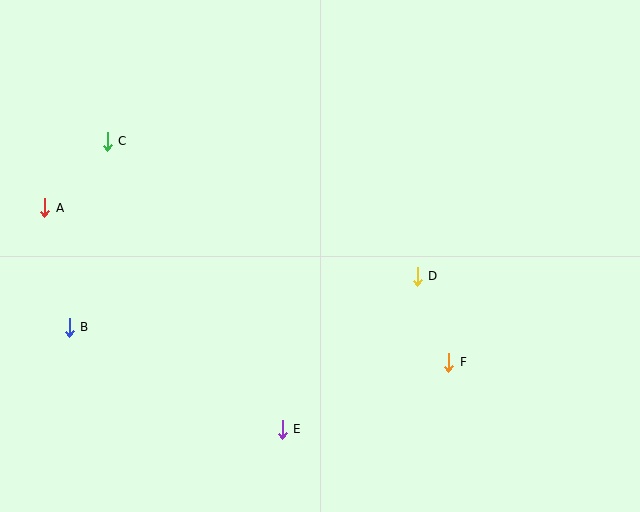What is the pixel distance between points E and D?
The distance between E and D is 204 pixels.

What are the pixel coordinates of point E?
Point E is at (282, 429).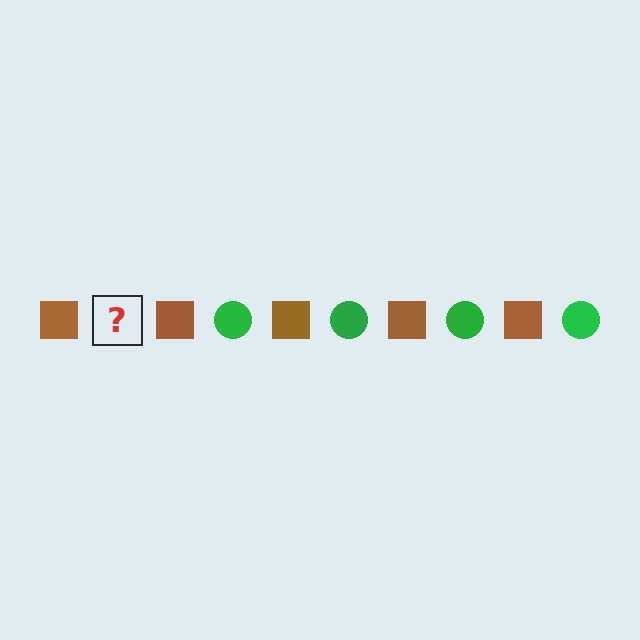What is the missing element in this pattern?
The missing element is a green circle.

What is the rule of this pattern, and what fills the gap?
The rule is that the pattern alternates between brown square and green circle. The gap should be filled with a green circle.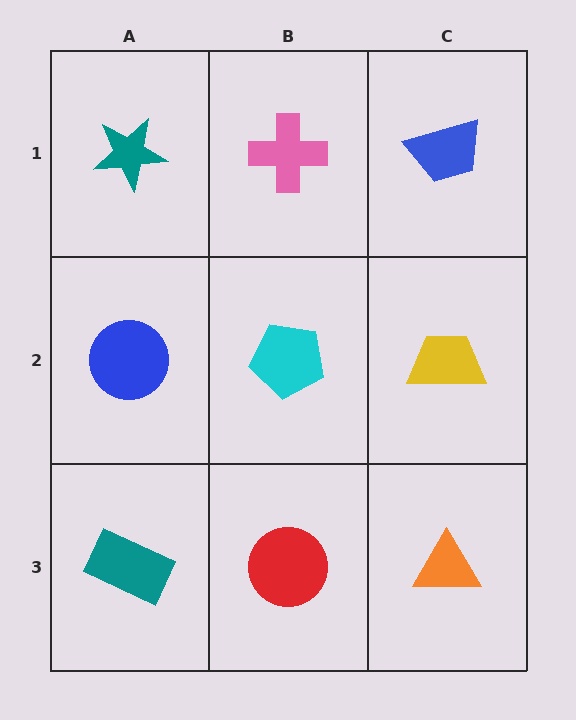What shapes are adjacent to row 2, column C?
A blue trapezoid (row 1, column C), an orange triangle (row 3, column C), a cyan pentagon (row 2, column B).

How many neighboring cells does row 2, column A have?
3.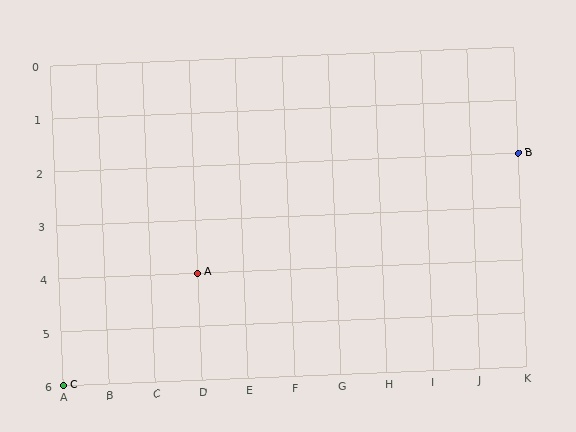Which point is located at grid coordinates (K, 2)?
Point B is at (K, 2).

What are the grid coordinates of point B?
Point B is at grid coordinates (K, 2).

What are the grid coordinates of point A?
Point A is at grid coordinates (D, 4).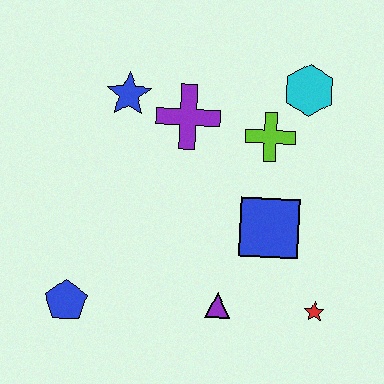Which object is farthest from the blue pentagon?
The cyan hexagon is farthest from the blue pentagon.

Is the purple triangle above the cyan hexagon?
No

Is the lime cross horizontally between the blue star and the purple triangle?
No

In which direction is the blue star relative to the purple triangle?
The blue star is above the purple triangle.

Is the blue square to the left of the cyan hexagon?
Yes